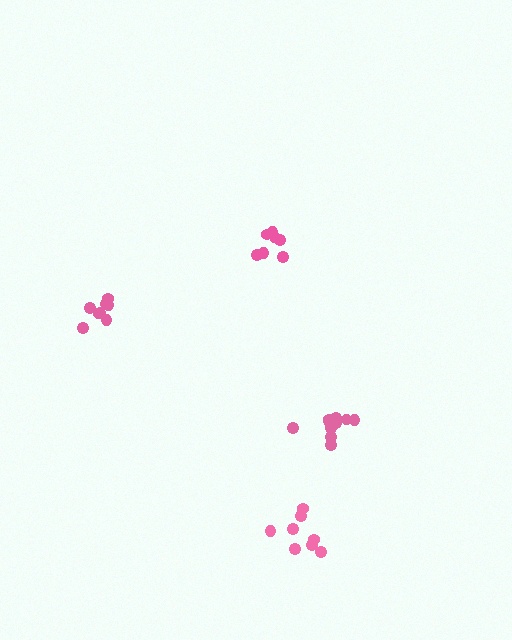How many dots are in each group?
Group 1: 8 dots, Group 2: 7 dots, Group 3: 10 dots, Group 4: 8 dots (33 total).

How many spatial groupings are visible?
There are 4 spatial groupings.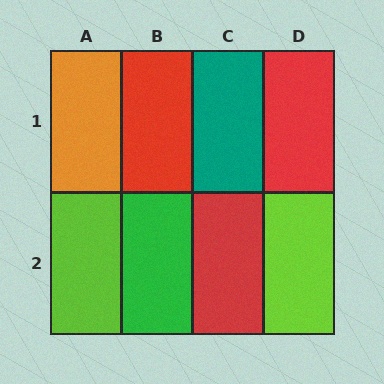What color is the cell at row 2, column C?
Red.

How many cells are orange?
1 cell is orange.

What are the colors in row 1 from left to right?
Orange, red, teal, red.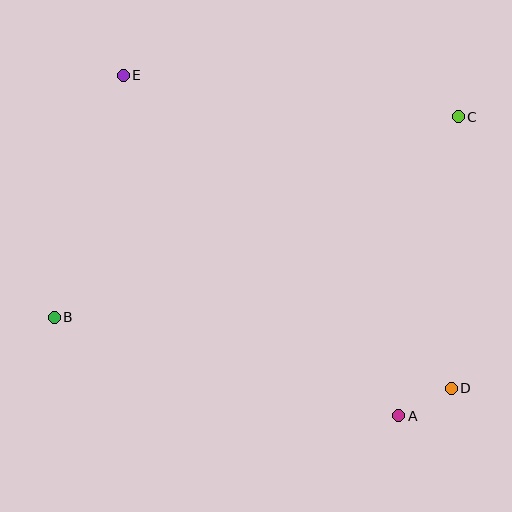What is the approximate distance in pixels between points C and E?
The distance between C and E is approximately 337 pixels.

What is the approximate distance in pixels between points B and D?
The distance between B and D is approximately 403 pixels.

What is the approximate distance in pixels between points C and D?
The distance between C and D is approximately 272 pixels.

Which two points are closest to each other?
Points A and D are closest to each other.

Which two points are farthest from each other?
Points D and E are farthest from each other.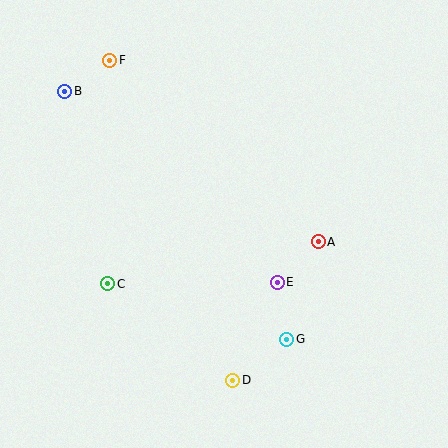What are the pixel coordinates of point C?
Point C is at (108, 284).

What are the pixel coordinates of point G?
Point G is at (287, 339).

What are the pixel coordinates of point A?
Point A is at (318, 242).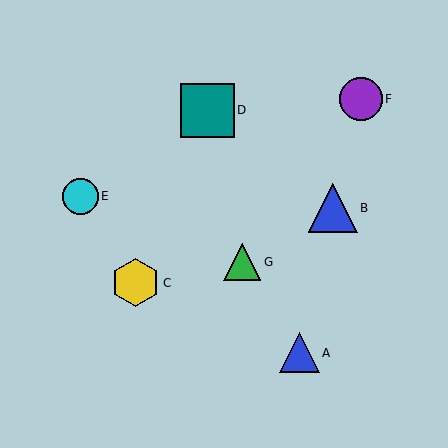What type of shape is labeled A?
Shape A is a blue triangle.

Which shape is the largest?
The teal square (labeled D) is the largest.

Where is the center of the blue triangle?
The center of the blue triangle is at (299, 353).